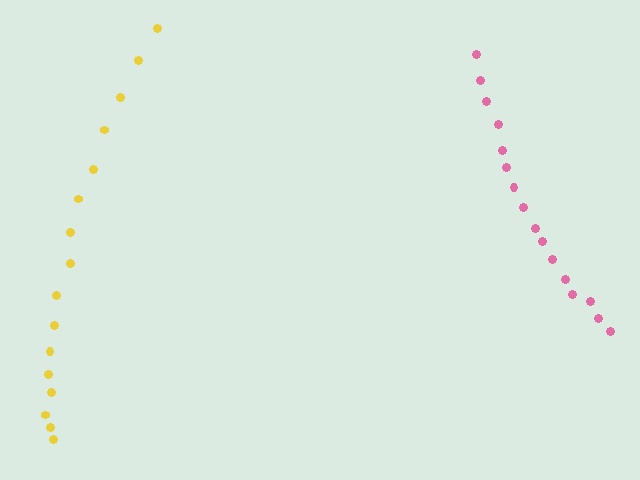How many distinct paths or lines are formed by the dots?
There are 2 distinct paths.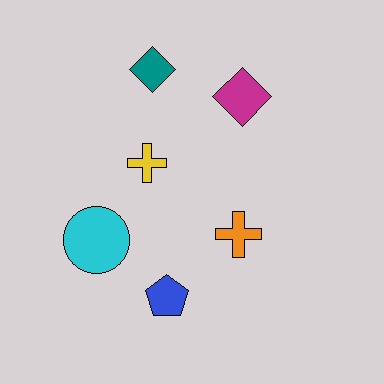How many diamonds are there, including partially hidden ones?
There are 2 diamonds.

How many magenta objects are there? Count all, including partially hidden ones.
There is 1 magenta object.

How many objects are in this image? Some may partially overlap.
There are 6 objects.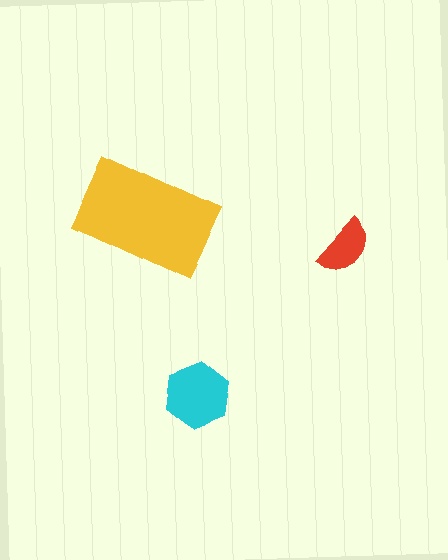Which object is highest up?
The yellow rectangle is topmost.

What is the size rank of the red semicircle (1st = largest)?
3rd.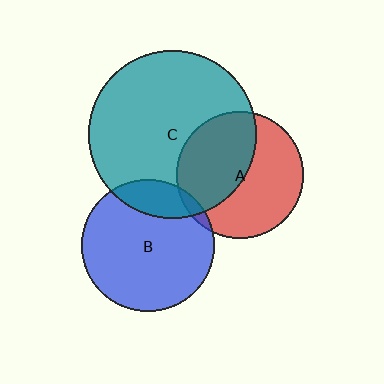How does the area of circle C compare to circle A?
Approximately 1.8 times.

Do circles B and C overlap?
Yes.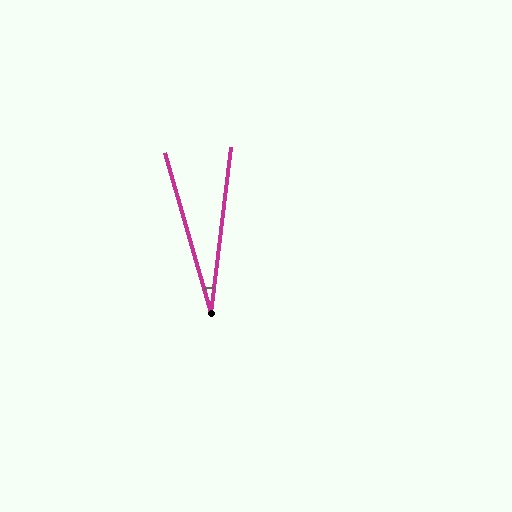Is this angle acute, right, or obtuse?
It is acute.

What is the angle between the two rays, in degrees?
Approximately 23 degrees.